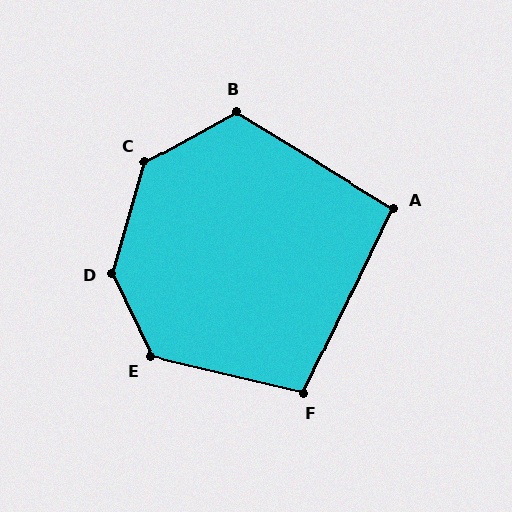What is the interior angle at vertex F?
Approximately 102 degrees (obtuse).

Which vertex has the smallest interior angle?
A, at approximately 96 degrees.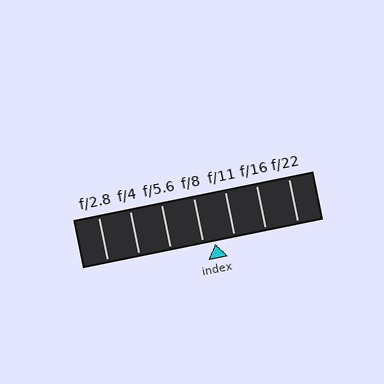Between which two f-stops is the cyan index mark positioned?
The index mark is between f/8 and f/11.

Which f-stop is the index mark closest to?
The index mark is closest to f/8.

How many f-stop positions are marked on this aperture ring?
There are 7 f-stop positions marked.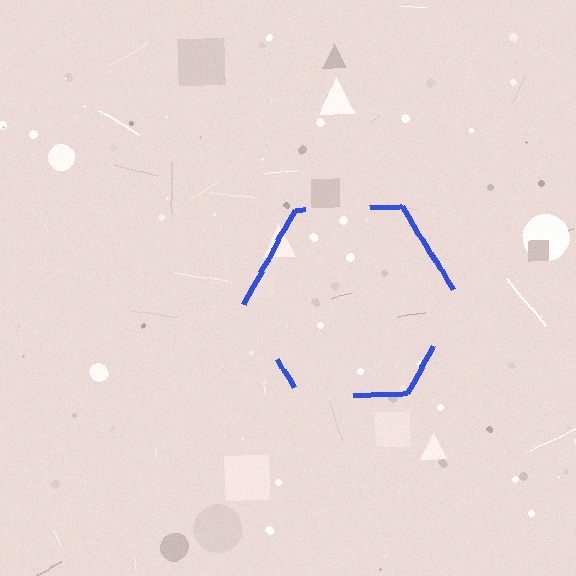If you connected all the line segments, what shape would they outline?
They would outline a hexagon.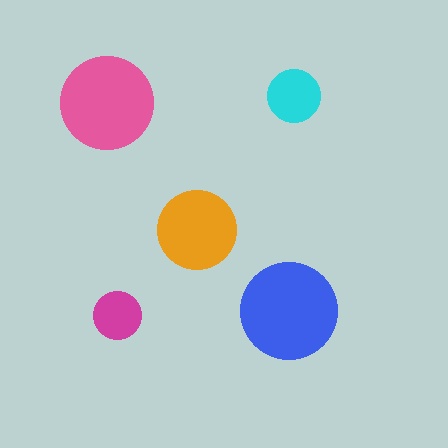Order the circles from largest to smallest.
the blue one, the pink one, the orange one, the cyan one, the magenta one.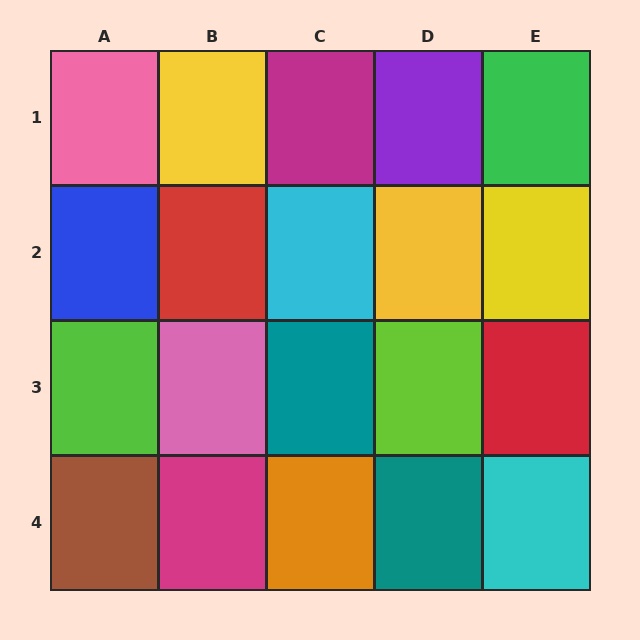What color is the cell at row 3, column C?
Teal.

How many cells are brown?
1 cell is brown.